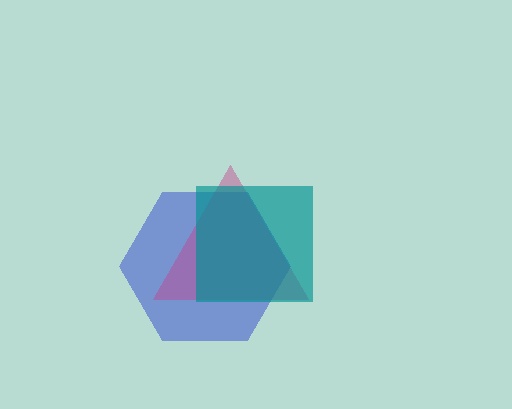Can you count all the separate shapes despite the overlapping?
Yes, there are 3 separate shapes.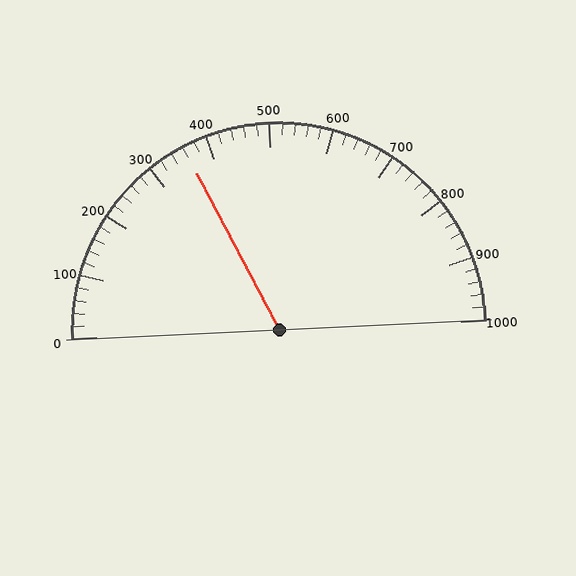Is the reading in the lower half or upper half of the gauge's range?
The reading is in the lower half of the range (0 to 1000).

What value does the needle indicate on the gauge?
The needle indicates approximately 360.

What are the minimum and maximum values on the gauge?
The gauge ranges from 0 to 1000.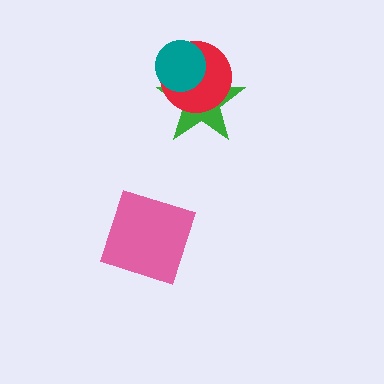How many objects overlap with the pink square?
0 objects overlap with the pink square.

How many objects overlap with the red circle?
2 objects overlap with the red circle.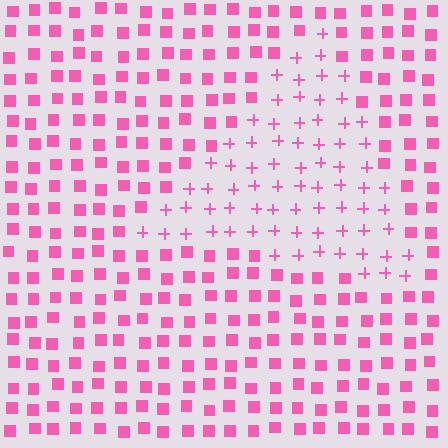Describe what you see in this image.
The image is filled with small pink elements arranged in a uniform grid. A triangle-shaped region contains plus signs, while the surrounding area contains squares. The boundary is defined purely by the change in element shape.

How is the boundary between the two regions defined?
The boundary is defined by a change in element shape: plus signs inside vs. squares outside. All elements share the same color and spacing.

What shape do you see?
I see a triangle.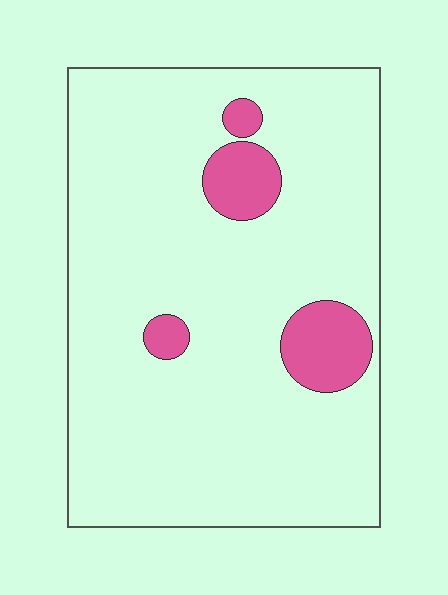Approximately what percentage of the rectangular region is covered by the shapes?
Approximately 10%.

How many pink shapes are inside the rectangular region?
4.